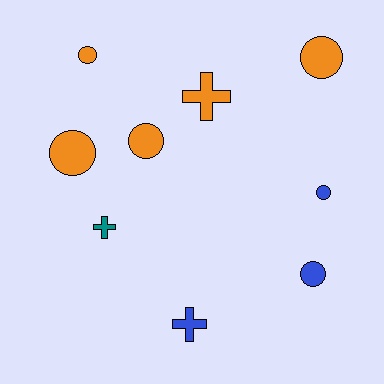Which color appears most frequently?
Orange, with 5 objects.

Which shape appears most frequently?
Circle, with 6 objects.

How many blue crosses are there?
There is 1 blue cross.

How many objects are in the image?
There are 9 objects.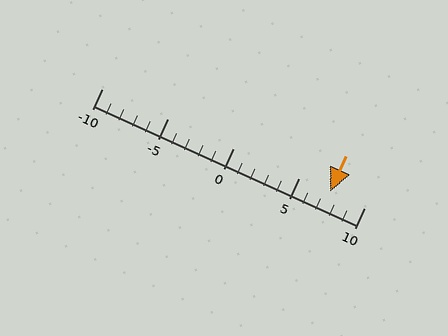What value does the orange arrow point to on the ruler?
The orange arrow points to approximately 7.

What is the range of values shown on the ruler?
The ruler shows values from -10 to 10.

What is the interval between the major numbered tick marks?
The major tick marks are spaced 5 units apart.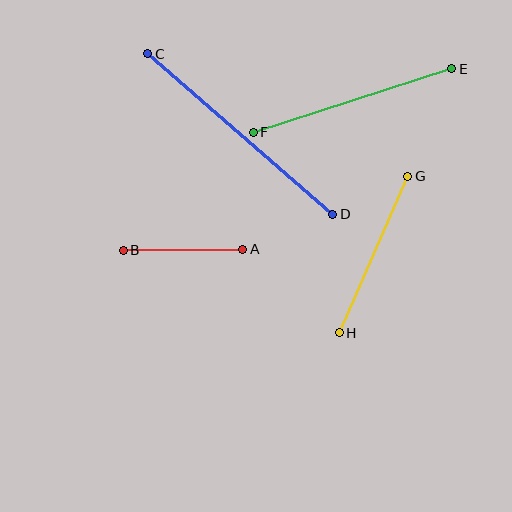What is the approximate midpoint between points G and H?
The midpoint is at approximately (374, 255) pixels.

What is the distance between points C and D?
The distance is approximately 245 pixels.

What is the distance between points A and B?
The distance is approximately 119 pixels.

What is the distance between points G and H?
The distance is approximately 171 pixels.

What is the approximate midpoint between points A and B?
The midpoint is at approximately (183, 250) pixels.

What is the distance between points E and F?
The distance is approximately 208 pixels.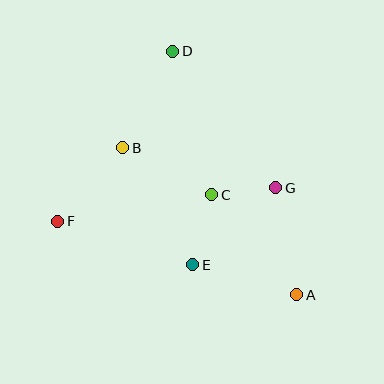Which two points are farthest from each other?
Points A and D are farthest from each other.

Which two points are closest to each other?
Points C and G are closest to each other.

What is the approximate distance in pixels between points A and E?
The distance between A and E is approximately 108 pixels.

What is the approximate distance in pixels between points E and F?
The distance between E and F is approximately 141 pixels.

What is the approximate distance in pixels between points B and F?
The distance between B and F is approximately 98 pixels.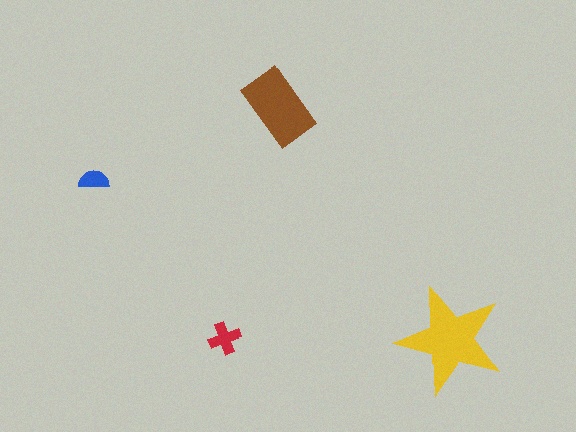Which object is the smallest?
The blue semicircle.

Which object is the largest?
The yellow star.